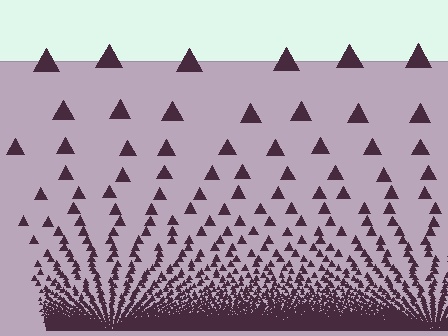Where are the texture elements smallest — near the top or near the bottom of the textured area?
Near the bottom.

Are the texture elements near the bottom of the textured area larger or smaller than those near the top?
Smaller. The gradient is inverted — elements near the bottom are smaller and denser.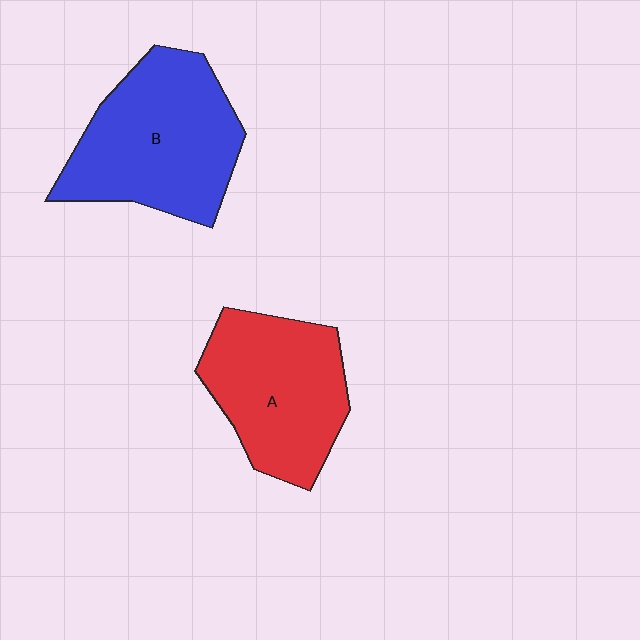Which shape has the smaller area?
Shape A (red).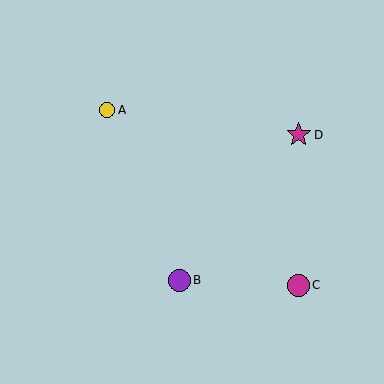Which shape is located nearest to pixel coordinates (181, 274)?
The purple circle (labeled B) at (179, 280) is nearest to that location.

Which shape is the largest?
The magenta star (labeled D) is the largest.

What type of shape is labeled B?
Shape B is a purple circle.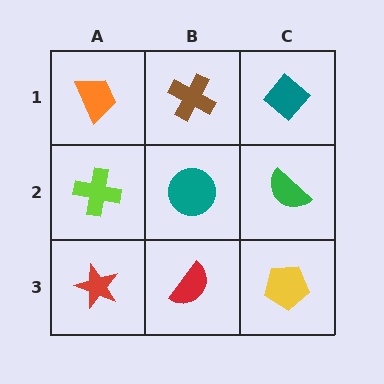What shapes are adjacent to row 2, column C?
A teal diamond (row 1, column C), a yellow pentagon (row 3, column C), a teal circle (row 2, column B).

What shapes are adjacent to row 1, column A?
A lime cross (row 2, column A), a brown cross (row 1, column B).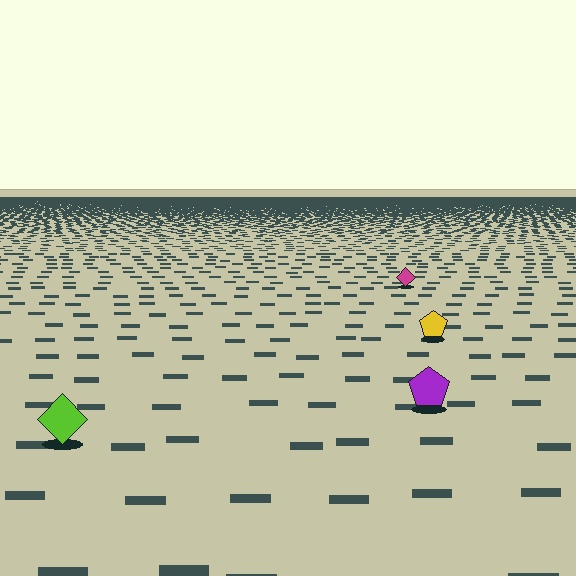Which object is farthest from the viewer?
The magenta diamond is farthest from the viewer. It appears smaller and the ground texture around it is denser.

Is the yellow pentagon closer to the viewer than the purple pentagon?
No. The purple pentagon is closer — you can tell from the texture gradient: the ground texture is coarser near it.